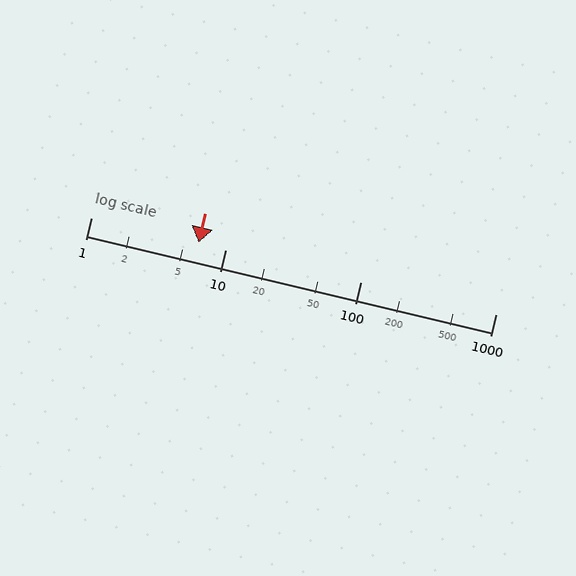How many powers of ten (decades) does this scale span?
The scale spans 3 decades, from 1 to 1000.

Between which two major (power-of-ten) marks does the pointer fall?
The pointer is between 1 and 10.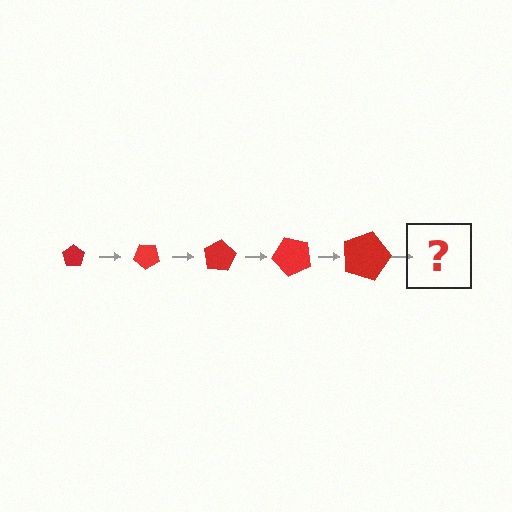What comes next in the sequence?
The next element should be a pentagon, larger than the previous one and rotated 200 degrees from the start.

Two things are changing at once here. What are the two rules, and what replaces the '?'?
The two rules are that the pentagon grows larger each step and it rotates 40 degrees each step. The '?' should be a pentagon, larger than the previous one and rotated 200 degrees from the start.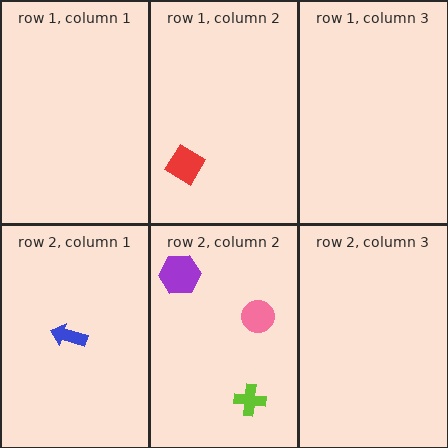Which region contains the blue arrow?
The row 2, column 1 region.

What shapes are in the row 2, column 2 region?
The lime cross, the pink circle, the purple hexagon.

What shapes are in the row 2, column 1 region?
The blue arrow.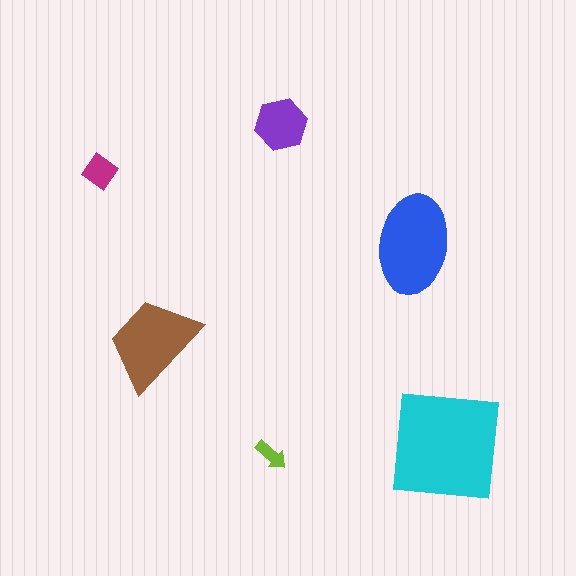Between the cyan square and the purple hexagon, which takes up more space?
The cyan square.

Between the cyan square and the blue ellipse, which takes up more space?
The cyan square.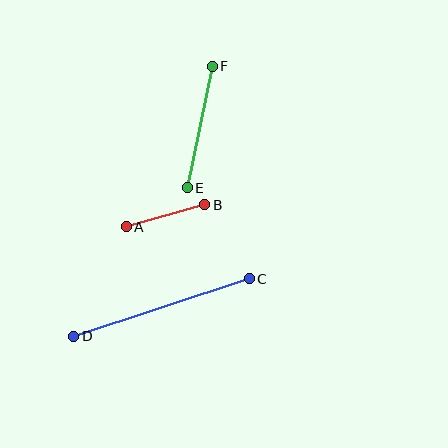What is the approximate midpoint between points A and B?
The midpoint is at approximately (166, 216) pixels.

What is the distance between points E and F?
The distance is approximately 124 pixels.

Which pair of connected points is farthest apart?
Points C and D are farthest apart.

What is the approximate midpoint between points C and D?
The midpoint is at approximately (162, 308) pixels.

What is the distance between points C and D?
The distance is approximately 185 pixels.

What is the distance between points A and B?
The distance is approximately 81 pixels.